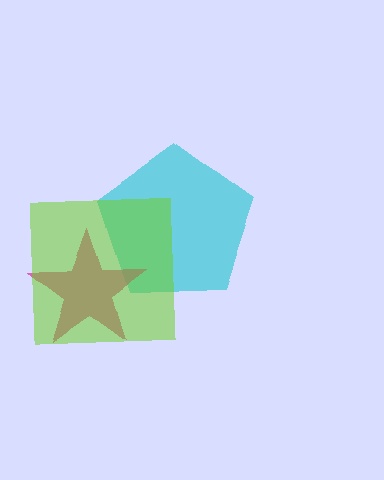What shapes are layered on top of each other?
The layered shapes are: a cyan pentagon, a magenta star, a lime square.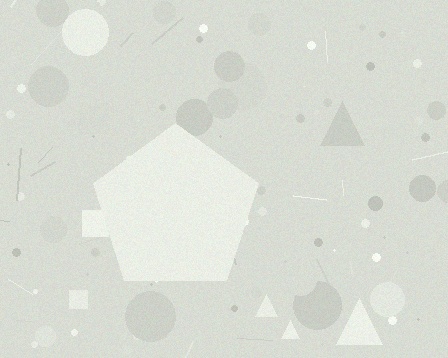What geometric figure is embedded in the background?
A pentagon is embedded in the background.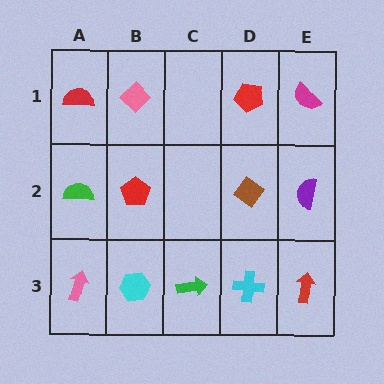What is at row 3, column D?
A cyan cross.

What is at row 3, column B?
A cyan hexagon.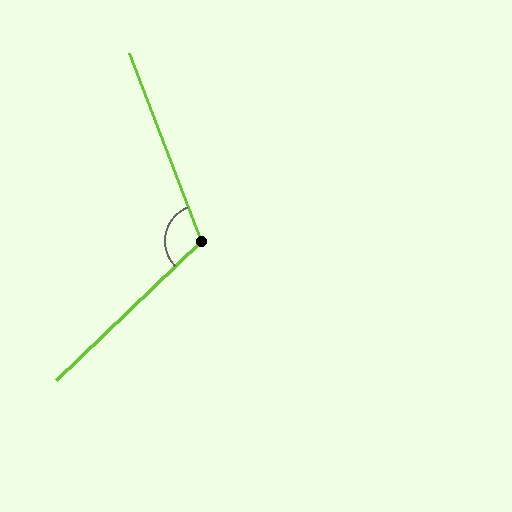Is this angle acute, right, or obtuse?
It is obtuse.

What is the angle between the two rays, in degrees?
Approximately 113 degrees.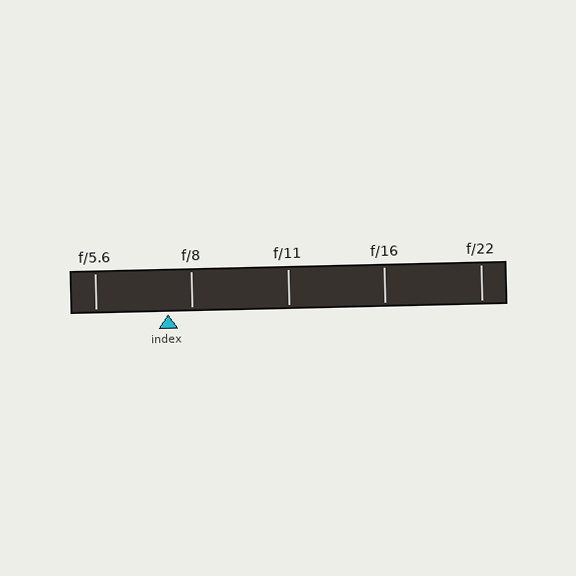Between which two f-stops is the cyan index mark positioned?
The index mark is between f/5.6 and f/8.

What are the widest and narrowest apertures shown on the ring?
The widest aperture shown is f/5.6 and the narrowest is f/22.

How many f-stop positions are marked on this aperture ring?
There are 5 f-stop positions marked.